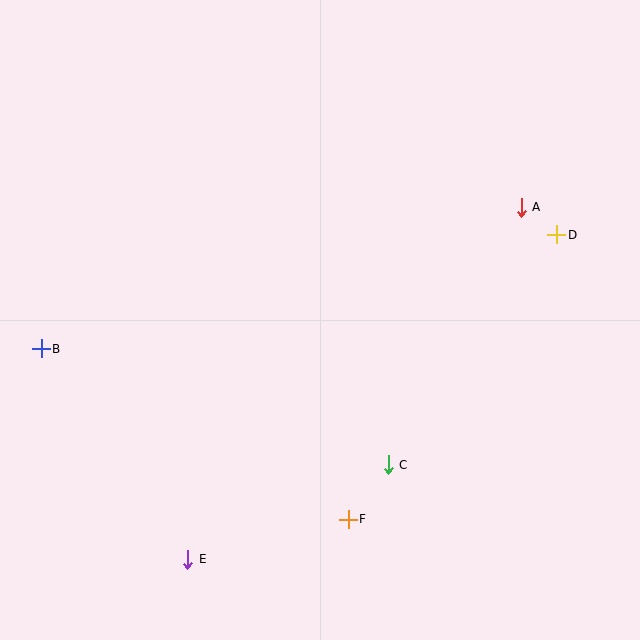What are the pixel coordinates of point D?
Point D is at (557, 235).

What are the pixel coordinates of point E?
Point E is at (188, 559).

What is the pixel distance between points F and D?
The distance between F and D is 352 pixels.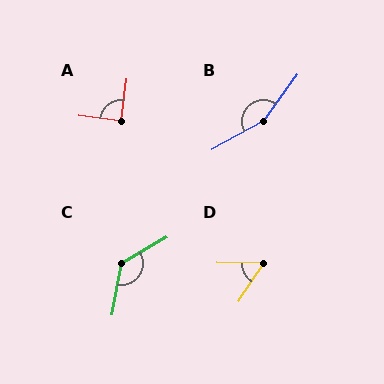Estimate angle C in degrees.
Approximately 131 degrees.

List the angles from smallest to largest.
D (57°), A (90°), C (131°), B (155°).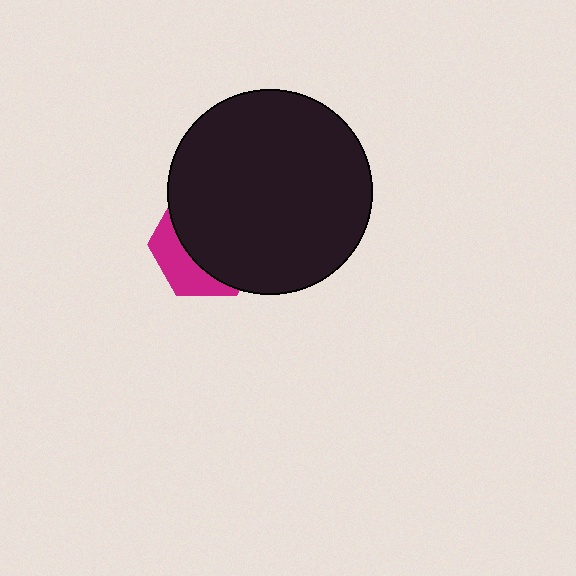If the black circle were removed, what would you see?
You would see the complete magenta hexagon.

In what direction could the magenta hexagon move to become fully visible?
The magenta hexagon could move toward the lower-left. That would shift it out from behind the black circle entirely.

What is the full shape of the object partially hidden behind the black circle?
The partially hidden object is a magenta hexagon.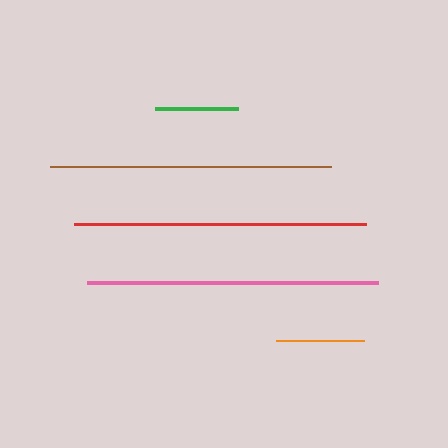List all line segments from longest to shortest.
From longest to shortest: red, pink, brown, orange, green.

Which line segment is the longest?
The red line is the longest at approximately 292 pixels.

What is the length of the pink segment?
The pink segment is approximately 291 pixels long.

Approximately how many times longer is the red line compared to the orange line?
The red line is approximately 3.3 times the length of the orange line.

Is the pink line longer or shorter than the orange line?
The pink line is longer than the orange line.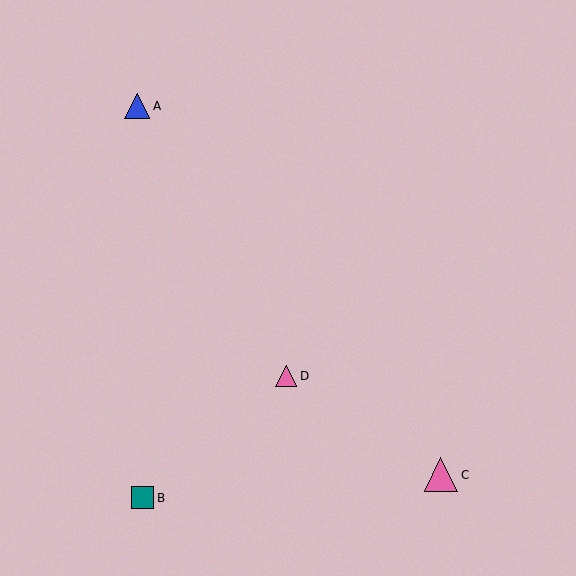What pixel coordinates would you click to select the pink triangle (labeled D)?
Click at (286, 376) to select the pink triangle D.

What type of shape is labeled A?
Shape A is a blue triangle.